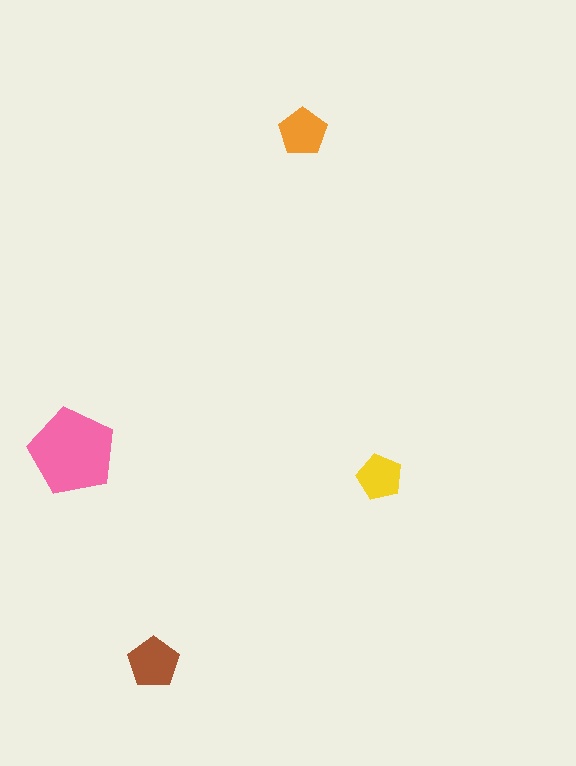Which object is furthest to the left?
The pink pentagon is leftmost.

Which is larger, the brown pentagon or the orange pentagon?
The brown one.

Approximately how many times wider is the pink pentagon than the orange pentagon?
About 2 times wider.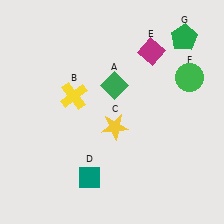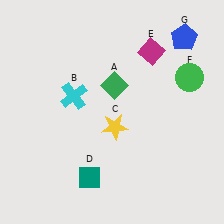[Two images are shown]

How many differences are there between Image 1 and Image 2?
There are 2 differences between the two images.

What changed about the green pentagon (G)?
In Image 1, G is green. In Image 2, it changed to blue.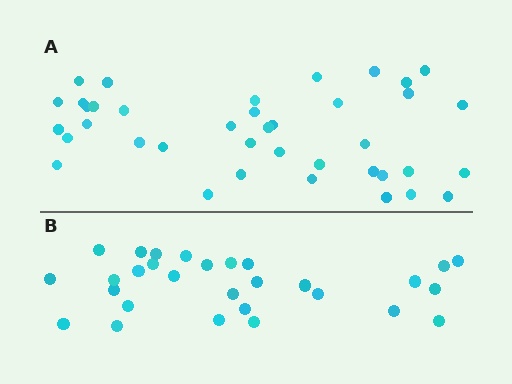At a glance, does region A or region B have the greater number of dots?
Region A (the top region) has more dots.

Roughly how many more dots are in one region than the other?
Region A has roughly 10 or so more dots than region B.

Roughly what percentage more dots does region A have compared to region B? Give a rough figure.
About 35% more.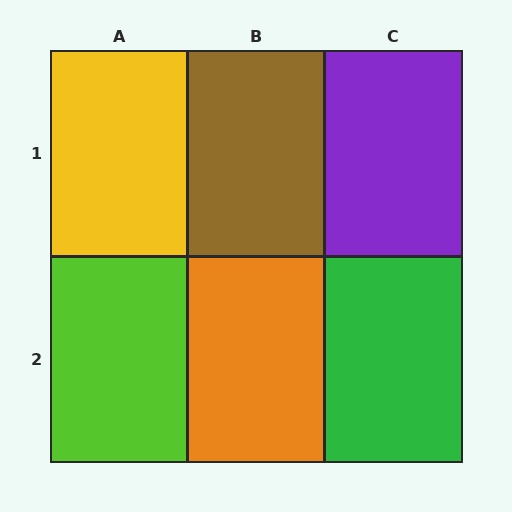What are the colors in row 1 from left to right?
Yellow, brown, purple.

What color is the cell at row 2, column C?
Green.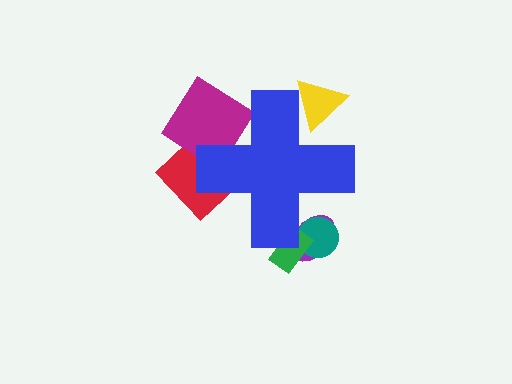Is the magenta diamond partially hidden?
Yes, the magenta diamond is partially hidden behind the blue cross.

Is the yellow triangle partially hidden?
Yes, the yellow triangle is partially hidden behind the blue cross.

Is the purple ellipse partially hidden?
Yes, the purple ellipse is partially hidden behind the blue cross.